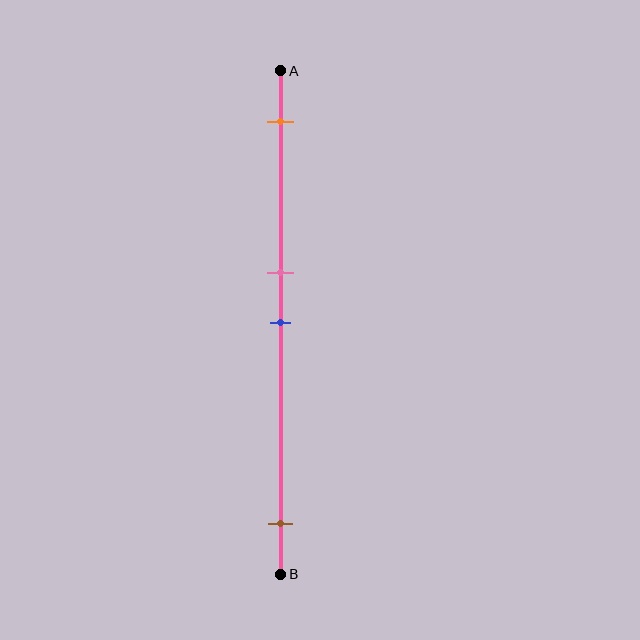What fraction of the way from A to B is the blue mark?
The blue mark is approximately 50% (0.5) of the way from A to B.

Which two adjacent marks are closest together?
The pink and blue marks are the closest adjacent pair.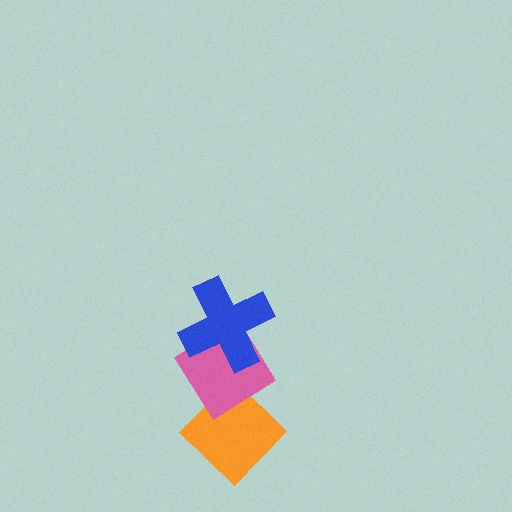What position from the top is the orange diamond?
The orange diamond is 3rd from the top.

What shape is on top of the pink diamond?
The blue cross is on top of the pink diamond.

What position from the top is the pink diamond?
The pink diamond is 2nd from the top.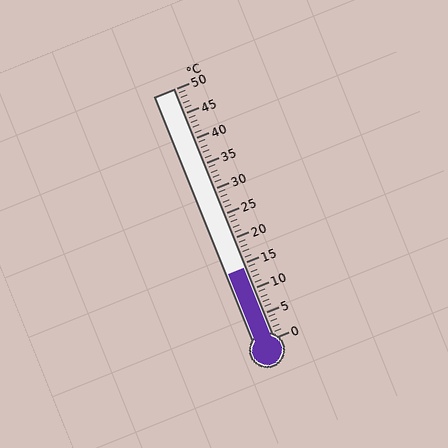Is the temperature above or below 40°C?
The temperature is below 40°C.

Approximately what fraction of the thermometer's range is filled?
The thermometer is filled to approximately 30% of its range.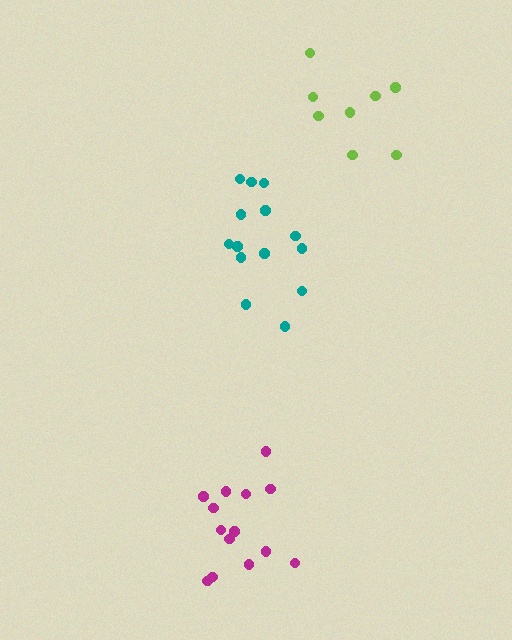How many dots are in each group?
Group 1: 14 dots, Group 2: 14 dots, Group 3: 8 dots (36 total).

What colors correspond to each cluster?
The clusters are colored: teal, magenta, lime.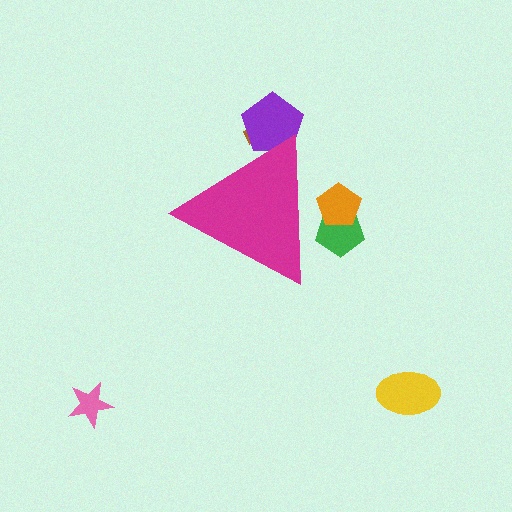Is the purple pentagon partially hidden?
Yes, the purple pentagon is partially hidden behind the magenta triangle.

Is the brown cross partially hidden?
Yes, the brown cross is partially hidden behind the magenta triangle.